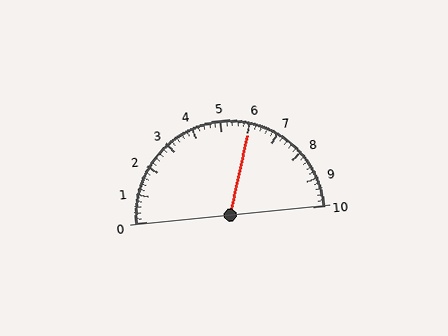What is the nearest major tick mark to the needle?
The nearest major tick mark is 6.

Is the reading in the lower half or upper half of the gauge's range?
The reading is in the upper half of the range (0 to 10).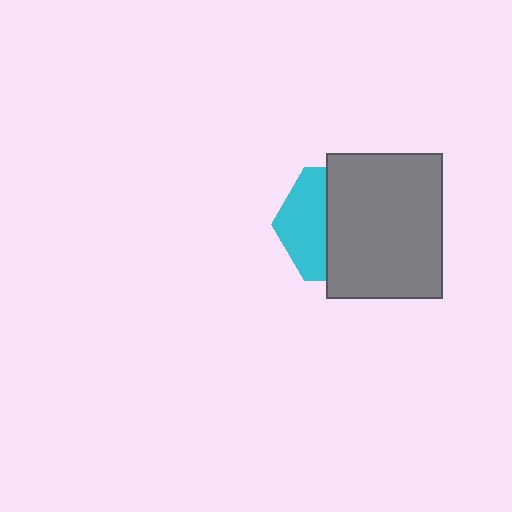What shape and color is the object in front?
The object in front is a gray rectangle.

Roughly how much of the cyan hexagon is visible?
A small part of it is visible (roughly 38%).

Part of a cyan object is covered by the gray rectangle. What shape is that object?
It is a hexagon.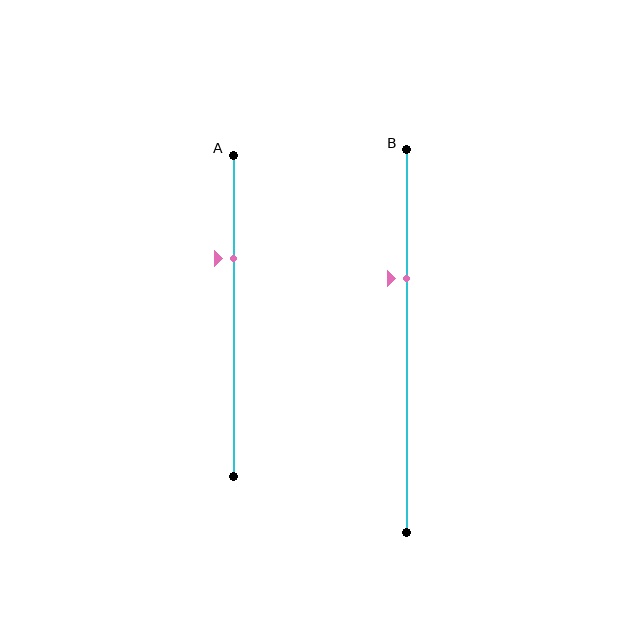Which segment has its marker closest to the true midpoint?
Segment B has its marker closest to the true midpoint.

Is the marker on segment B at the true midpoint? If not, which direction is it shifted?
No, the marker on segment B is shifted upward by about 16% of the segment length.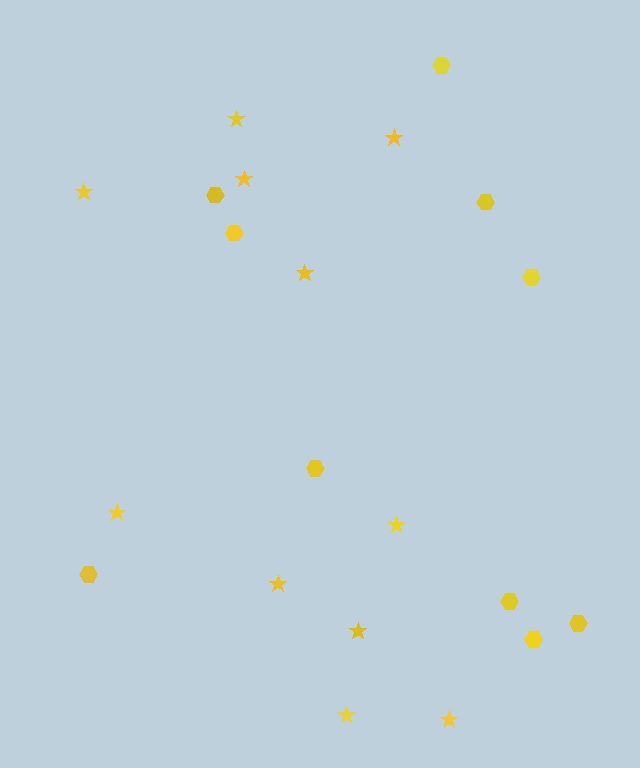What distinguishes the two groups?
There are 2 groups: one group of hexagons (10) and one group of stars (11).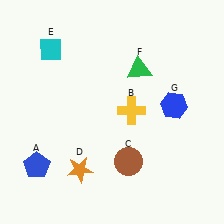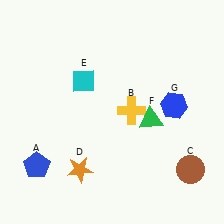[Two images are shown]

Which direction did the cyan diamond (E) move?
The cyan diamond (E) moved right.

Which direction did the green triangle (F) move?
The green triangle (F) moved down.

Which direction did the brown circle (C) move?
The brown circle (C) moved right.